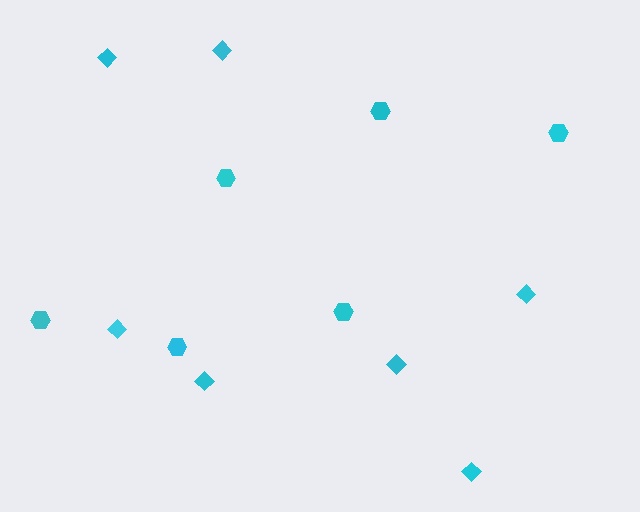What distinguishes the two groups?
There are 2 groups: one group of diamonds (7) and one group of hexagons (6).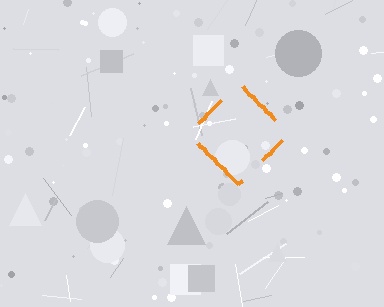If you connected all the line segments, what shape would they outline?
They would outline a diamond.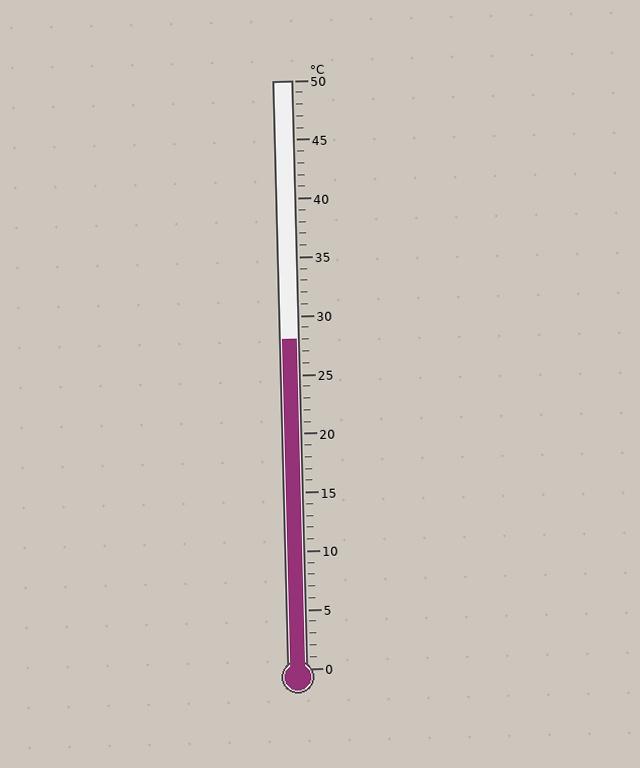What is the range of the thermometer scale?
The thermometer scale ranges from 0°C to 50°C.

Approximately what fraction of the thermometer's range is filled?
The thermometer is filled to approximately 55% of its range.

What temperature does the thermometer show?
The thermometer shows approximately 28°C.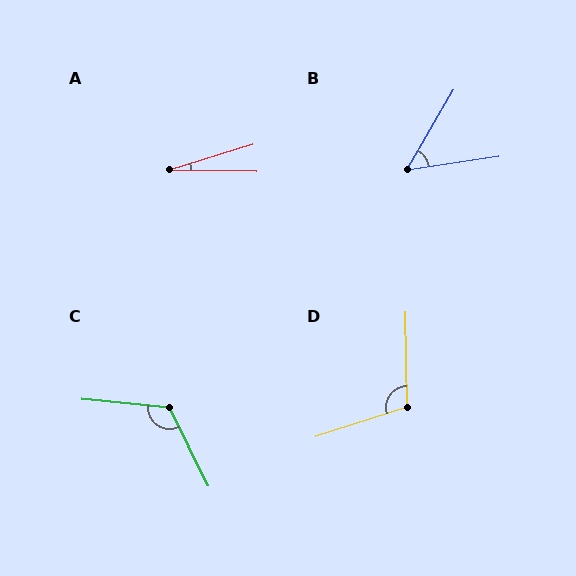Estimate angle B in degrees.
Approximately 51 degrees.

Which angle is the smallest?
A, at approximately 18 degrees.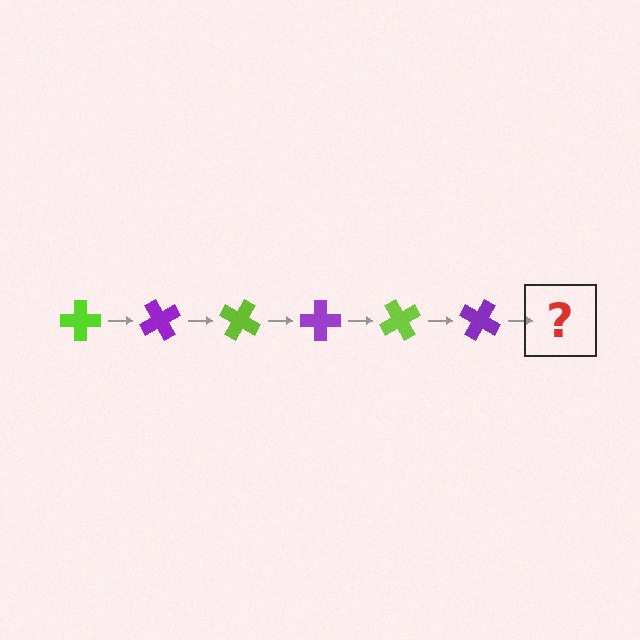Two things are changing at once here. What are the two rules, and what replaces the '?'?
The two rules are that it rotates 60 degrees each step and the color cycles through lime and purple. The '?' should be a lime cross, rotated 360 degrees from the start.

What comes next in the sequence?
The next element should be a lime cross, rotated 360 degrees from the start.